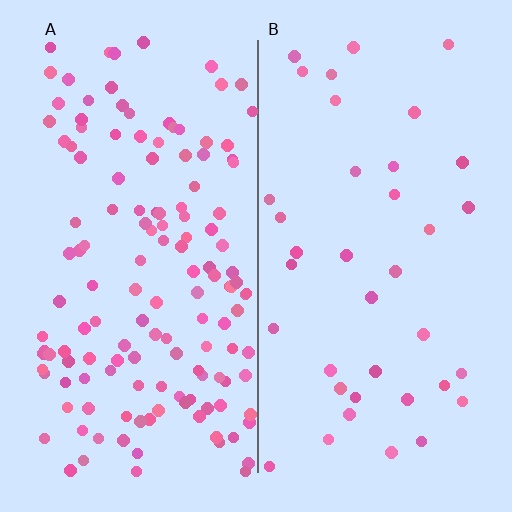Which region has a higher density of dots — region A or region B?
A (the left).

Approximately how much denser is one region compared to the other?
Approximately 3.7× — region A over region B.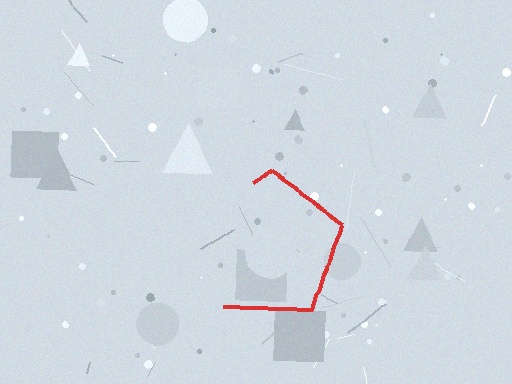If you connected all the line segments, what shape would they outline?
They would outline a pentagon.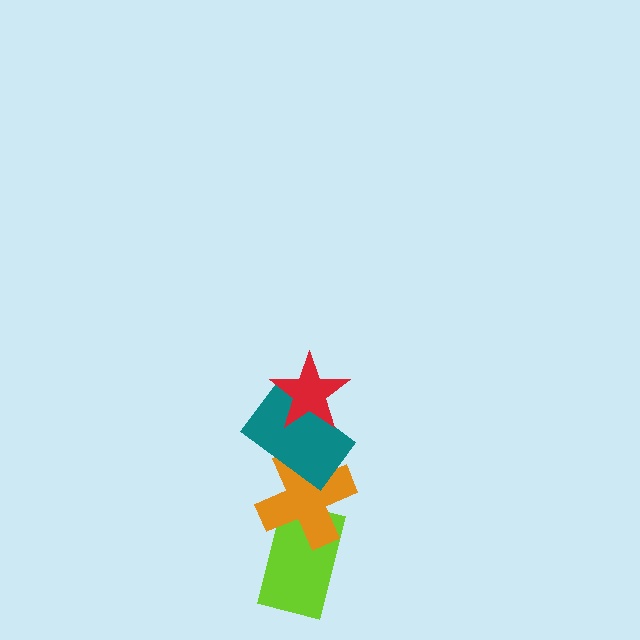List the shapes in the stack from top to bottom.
From top to bottom: the red star, the teal rectangle, the orange cross, the lime rectangle.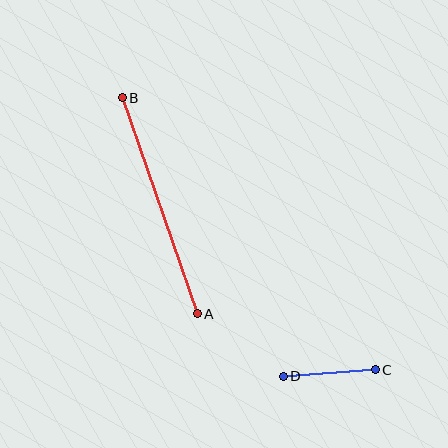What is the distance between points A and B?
The distance is approximately 229 pixels.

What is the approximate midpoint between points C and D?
The midpoint is at approximately (329, 373) pixels.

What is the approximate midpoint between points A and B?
The midpoint is at approximately (160, 206) pixels.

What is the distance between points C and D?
The distance is approximately 92 pixels.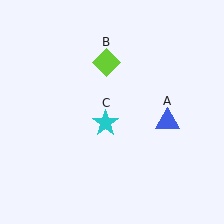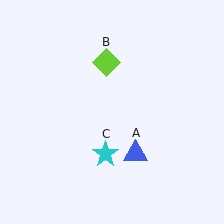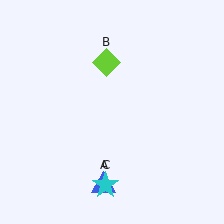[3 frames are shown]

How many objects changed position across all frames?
2 objects changed position: blue triangle (object A), cyan star (object C).